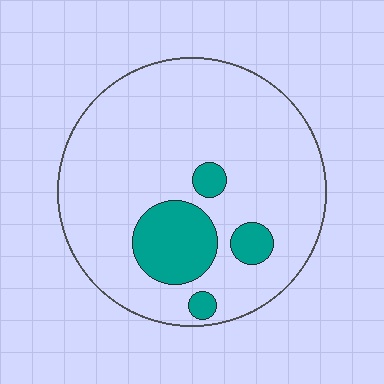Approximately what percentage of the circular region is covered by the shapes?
Approximately 15%.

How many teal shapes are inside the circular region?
4.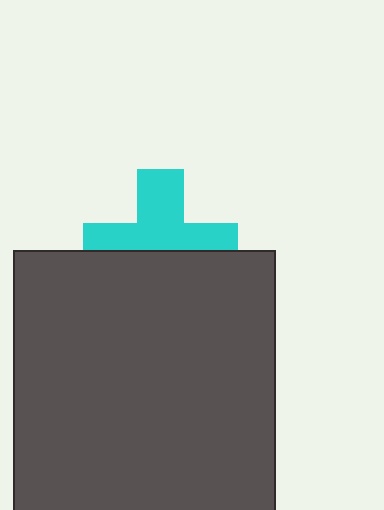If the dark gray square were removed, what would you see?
You would see the complete cyan cross.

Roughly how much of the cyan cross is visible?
About half of it is visible (roughly 54%).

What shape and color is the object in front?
The object in front is a dark gray square.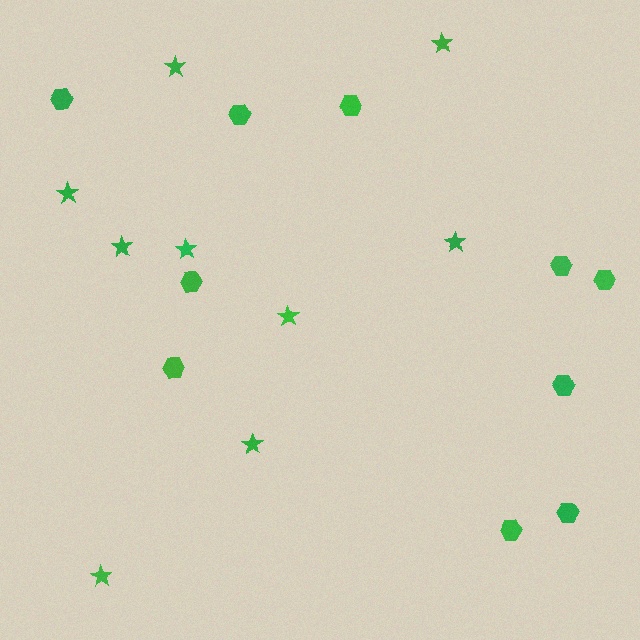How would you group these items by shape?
There are 2 groups: one group of hexagons (10) and one group of stars (9).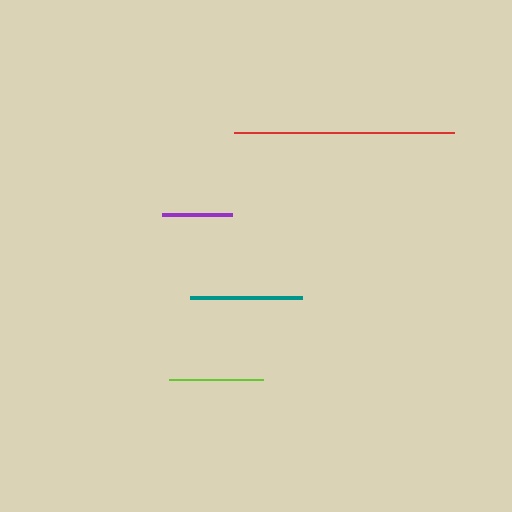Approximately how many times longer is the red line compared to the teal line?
The red line is approximately 2.0 times the length of the teal line.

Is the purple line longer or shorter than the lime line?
The lime line is longer than the purple line.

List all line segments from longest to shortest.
From longest to shortest: red, teal, lime, purple.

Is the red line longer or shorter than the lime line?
The red line is longer than the lime line.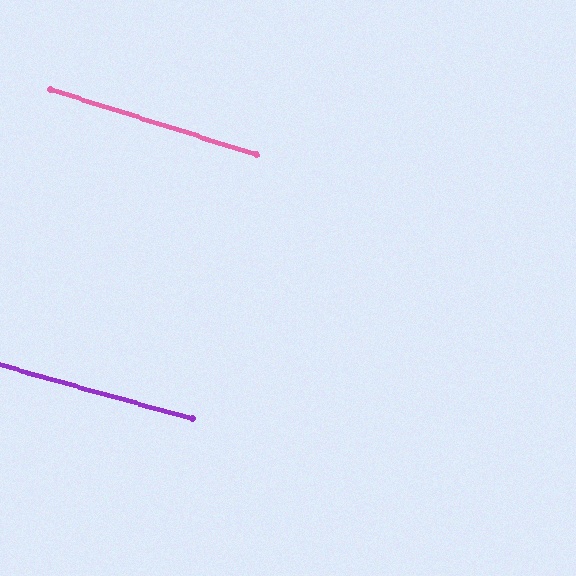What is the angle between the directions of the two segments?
Approximately 2 degrees.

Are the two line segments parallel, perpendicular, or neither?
Parallel — their directions differ by only 2.0°.